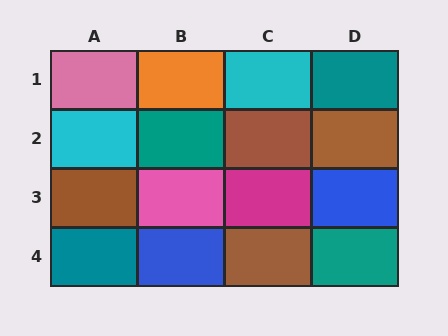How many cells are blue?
2 cells are blue.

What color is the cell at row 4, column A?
Teal.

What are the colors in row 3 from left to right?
Brown, pink, magenta, blue.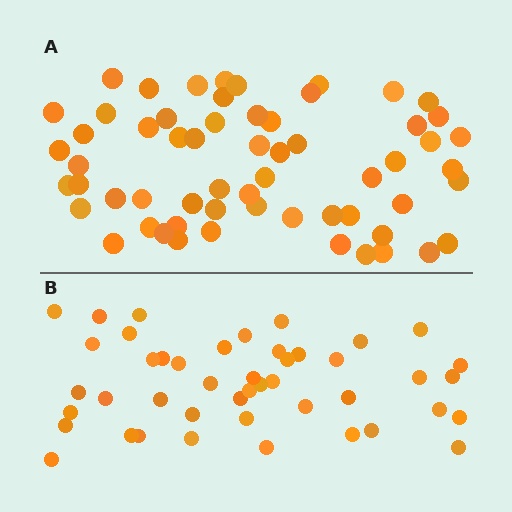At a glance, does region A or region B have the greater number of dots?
Region A (the top region) has more dots.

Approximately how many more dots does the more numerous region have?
Region A has approximately 15 more dots than region B.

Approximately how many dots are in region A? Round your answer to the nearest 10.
About 60 dots.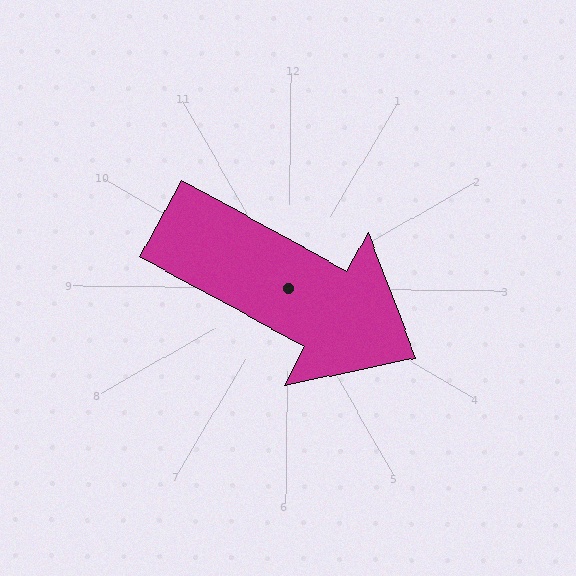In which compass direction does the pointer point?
Southeast.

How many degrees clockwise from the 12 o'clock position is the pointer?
Approximately 118 degrees.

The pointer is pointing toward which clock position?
Roughly 4 o'clock.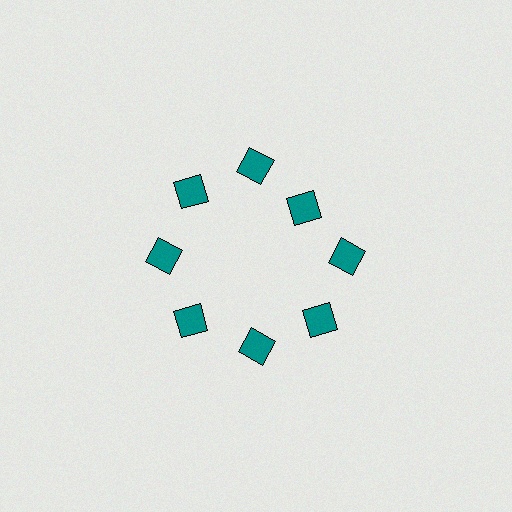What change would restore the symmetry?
The symmetry would be restored by moving it outward, back onto the ring so that all 8 diamonds sit at equal angles and equal distance from the center.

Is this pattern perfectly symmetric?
No. The 8 teal diamonds are arranged in a ring, but one element near the 2 o'clock position is pulled inward toward the center, breaking the 8-fold rotational symmetry.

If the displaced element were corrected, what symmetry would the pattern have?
It would have 8-fold rotational symmetry — the pattern would map onto itself every 45 degrees.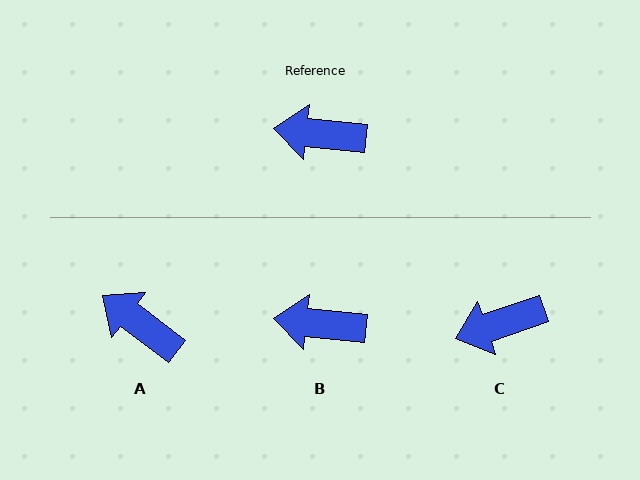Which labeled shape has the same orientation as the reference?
B.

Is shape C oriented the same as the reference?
No, it is off by about 25 degrees.